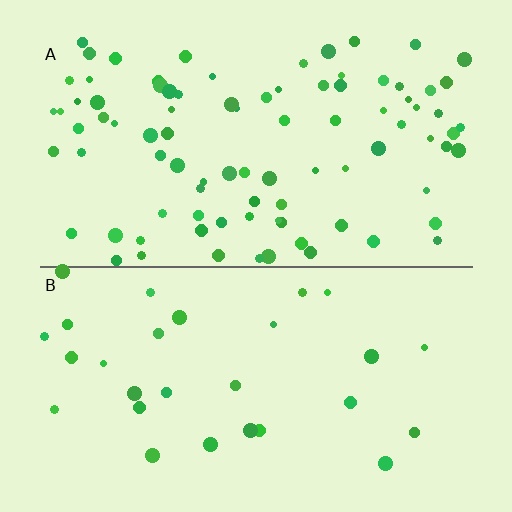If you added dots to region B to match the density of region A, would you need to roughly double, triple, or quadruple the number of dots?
Approximately triple.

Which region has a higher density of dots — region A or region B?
A (the top).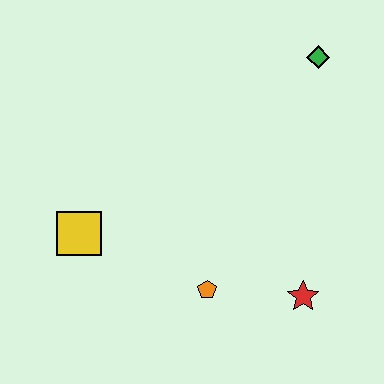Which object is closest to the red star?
The orange pentagon is closest to the red star.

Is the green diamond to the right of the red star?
Yes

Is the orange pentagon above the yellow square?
No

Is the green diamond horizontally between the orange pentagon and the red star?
No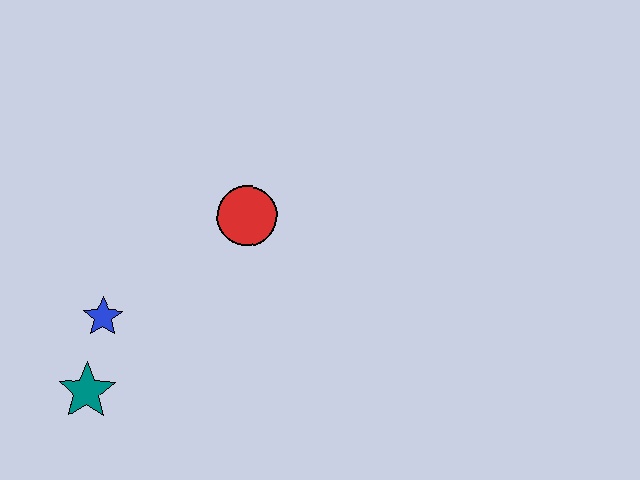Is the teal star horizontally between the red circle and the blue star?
No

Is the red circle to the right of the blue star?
Yes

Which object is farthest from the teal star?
The red circle is farthest from the teal star.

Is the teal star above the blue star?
No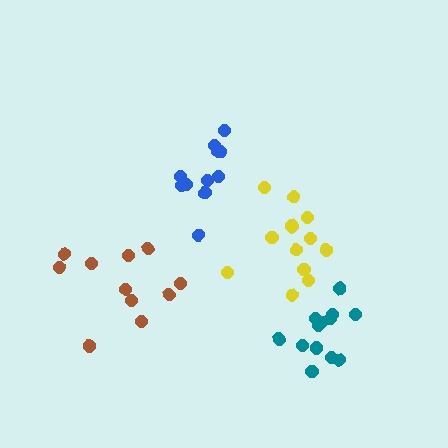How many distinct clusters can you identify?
There are 4 distinct clusters.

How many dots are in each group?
Group 1: 11 dots, Group 2: 11 dots, Group 3: 13 dots, Group 4: 13 dots (48 total).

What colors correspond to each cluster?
The clusters are colored: blue, brown, teal, yellow.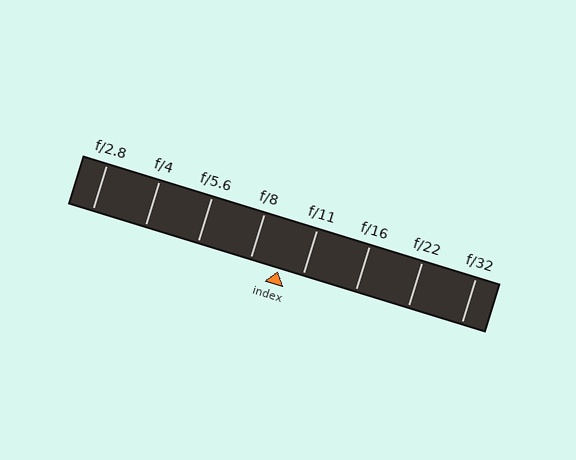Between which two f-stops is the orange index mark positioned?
The index mark is between f/8 and f/11.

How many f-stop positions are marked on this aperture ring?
There are 8 f-stop positions marked.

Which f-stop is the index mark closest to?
The index mark is closest to f/11.